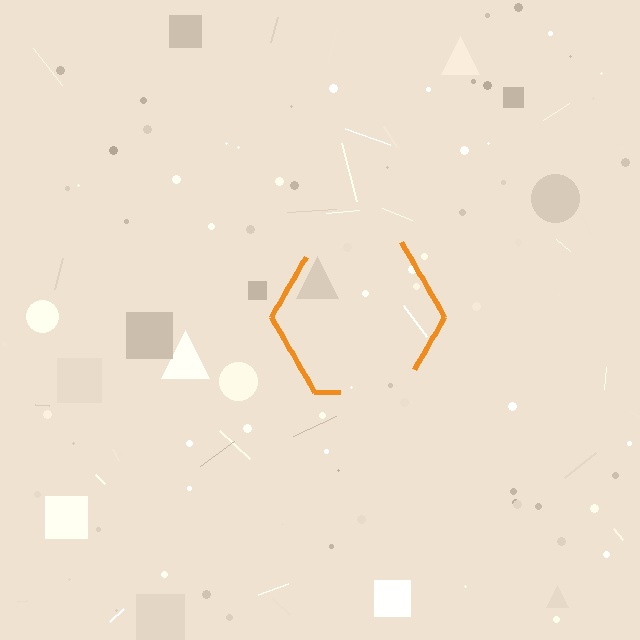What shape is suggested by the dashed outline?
The dashed outline suggests a hexagon.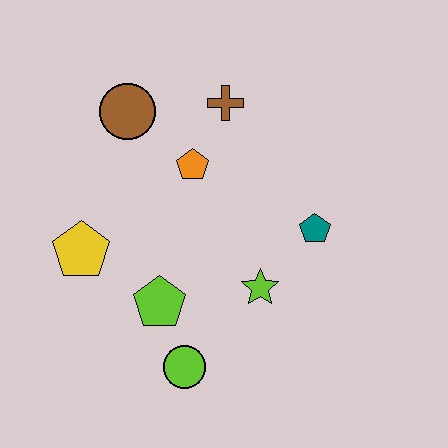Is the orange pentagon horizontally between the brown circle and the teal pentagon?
Yes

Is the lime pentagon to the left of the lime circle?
Yes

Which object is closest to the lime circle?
The lime pentagon is closest to the lime circle.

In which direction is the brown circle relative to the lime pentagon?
The brown circle is above the lime pentagon.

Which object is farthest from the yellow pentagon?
The teal pentagon is farthest from the yellow pentagon.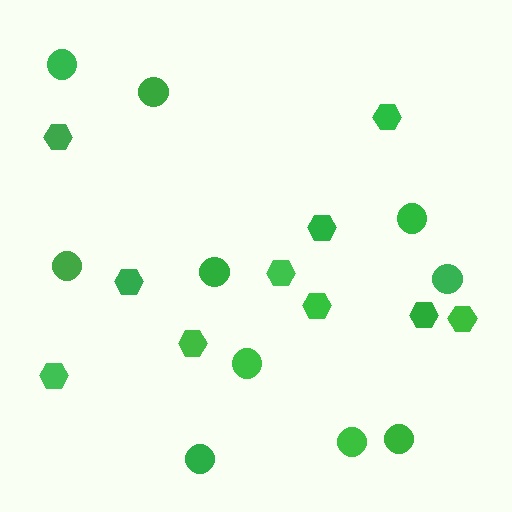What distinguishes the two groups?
There are 2 groups: one group of circles (10) and one group of hexagons (10).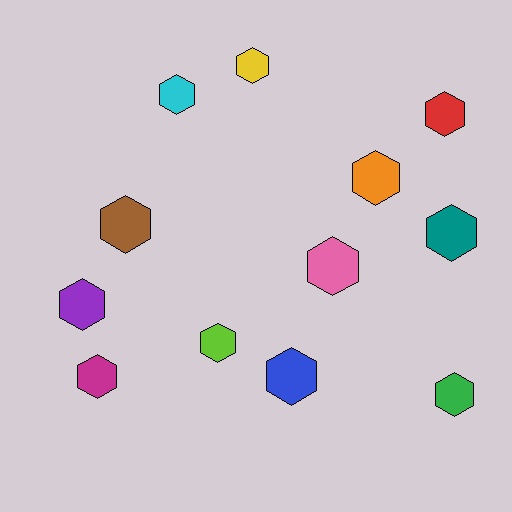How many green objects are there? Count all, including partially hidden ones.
There is 1 green object.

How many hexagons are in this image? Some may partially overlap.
There are 12 hexagons.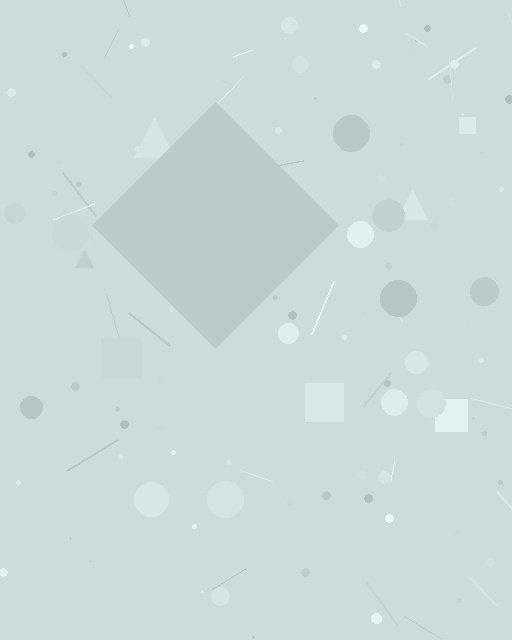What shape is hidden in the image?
A diamond is hidden in the image.